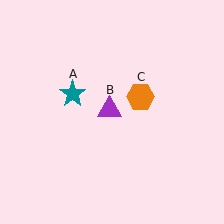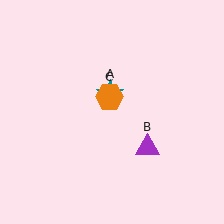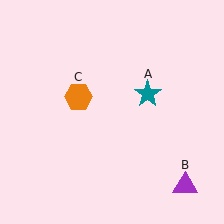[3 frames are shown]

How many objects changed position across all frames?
3 objects changed position: teal star (object A), purple triangle (object B), orange hexagon (object C).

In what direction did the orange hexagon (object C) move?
The orange hexagon (object C) moved left.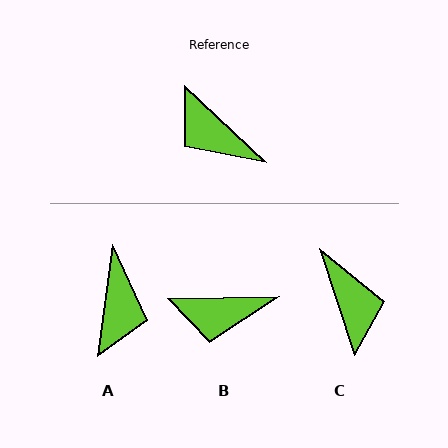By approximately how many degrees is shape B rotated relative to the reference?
Approximately 44 degrees counter-clockwise.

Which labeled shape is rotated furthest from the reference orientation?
C, about 152 degrees away.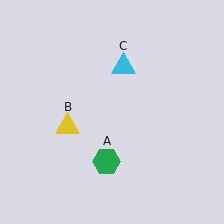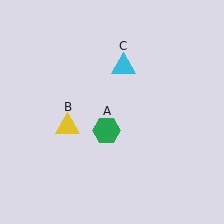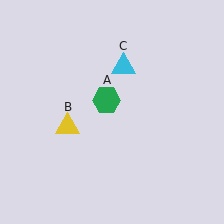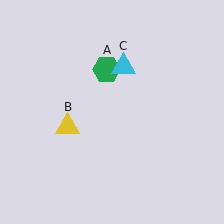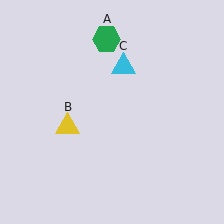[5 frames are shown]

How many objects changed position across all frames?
1 object changed position: green hexagon (object A).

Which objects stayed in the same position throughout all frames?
Yellow triangle (object B) and cyan triangle (object C) remained stationary.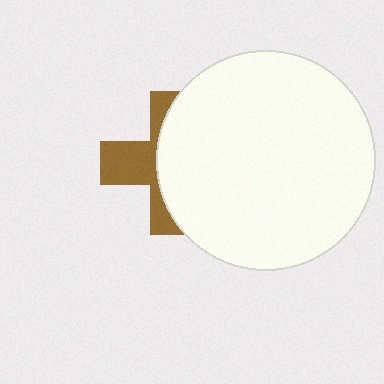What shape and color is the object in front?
The object in front is a white circle.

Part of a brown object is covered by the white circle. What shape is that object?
It is a cross.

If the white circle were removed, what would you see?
You would see the complete brown cross.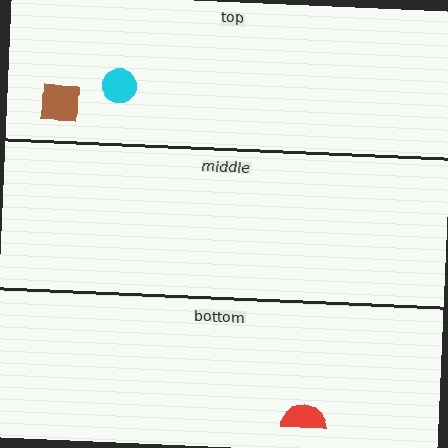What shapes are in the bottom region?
The red semicircle.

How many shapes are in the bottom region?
1.